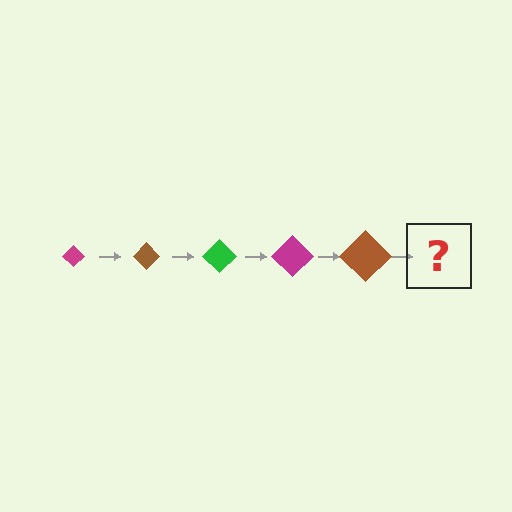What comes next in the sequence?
The next element should be a green diamond, larger than the previous one.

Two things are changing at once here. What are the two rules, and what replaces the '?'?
The two rules are that the diamond grows larger each step and the color cycles through magenta, brown, and green. The '?' should be a green diamond, larger than the previous one.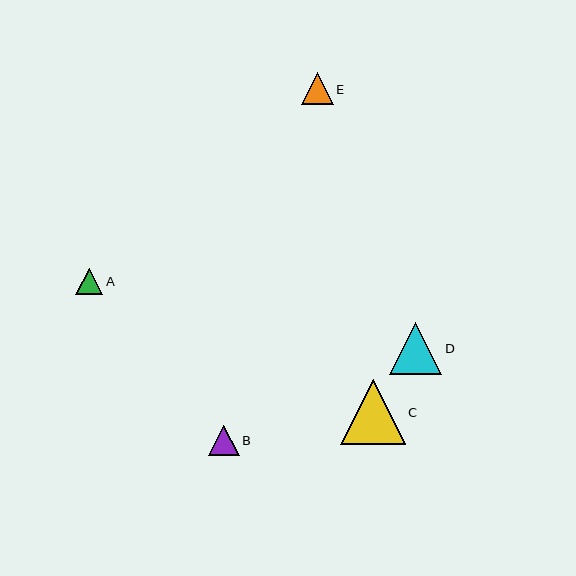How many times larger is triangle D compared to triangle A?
Triangle D is approximately 1.9 times the size of triangle A.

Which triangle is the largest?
Triangle C is the largest with a size of approximately 65 pixels.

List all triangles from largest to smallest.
From largest to smallest: C, D, E, B, A.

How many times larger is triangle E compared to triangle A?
Triangle E is approximately 1.2 times the size of triangle A.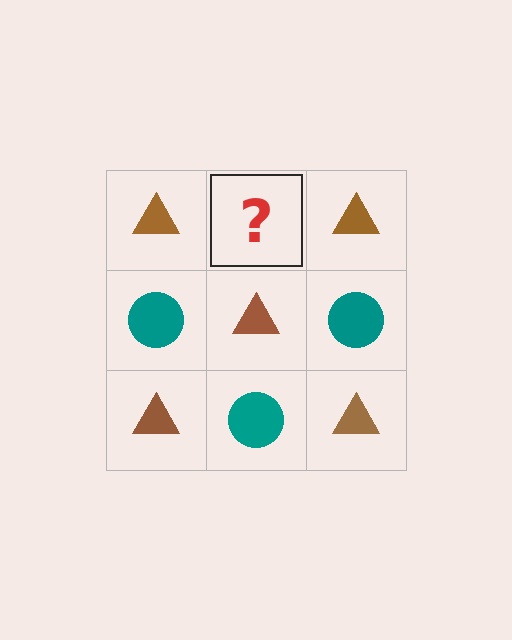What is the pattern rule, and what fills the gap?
The rule is that it alternates brown triangle and teal circle in a checkerboard pattern. The gap should be filled with a teal circle.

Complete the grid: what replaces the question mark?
The question mark should be replaced with a teal circle.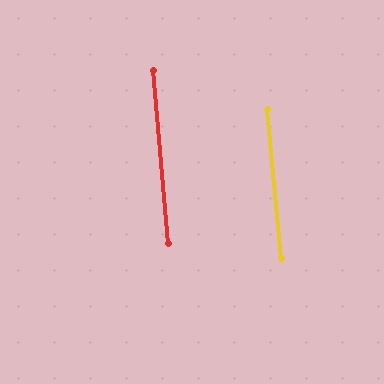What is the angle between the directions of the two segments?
Approximately 0 degrees.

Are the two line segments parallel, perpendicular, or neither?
Parallel — their directions differ by only 0.4°.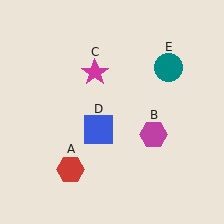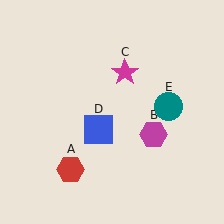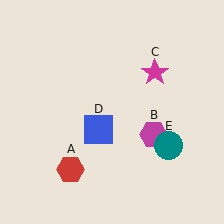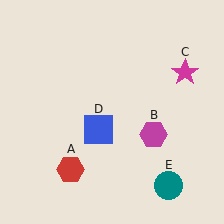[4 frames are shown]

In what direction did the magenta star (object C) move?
The magenta star (object C) moved right.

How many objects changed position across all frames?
2 objects changed position: magenta star (object C), teal circle (object E).